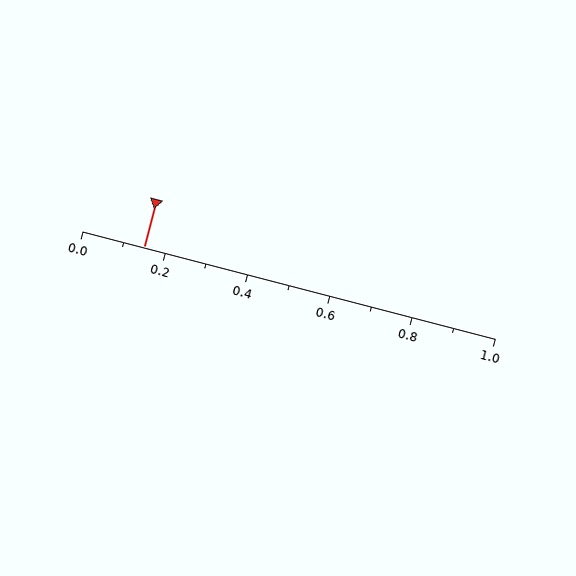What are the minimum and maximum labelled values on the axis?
The axis runs from 0.0 to 1.0.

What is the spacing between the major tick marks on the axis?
The major ticks are spaced 0.2 apart.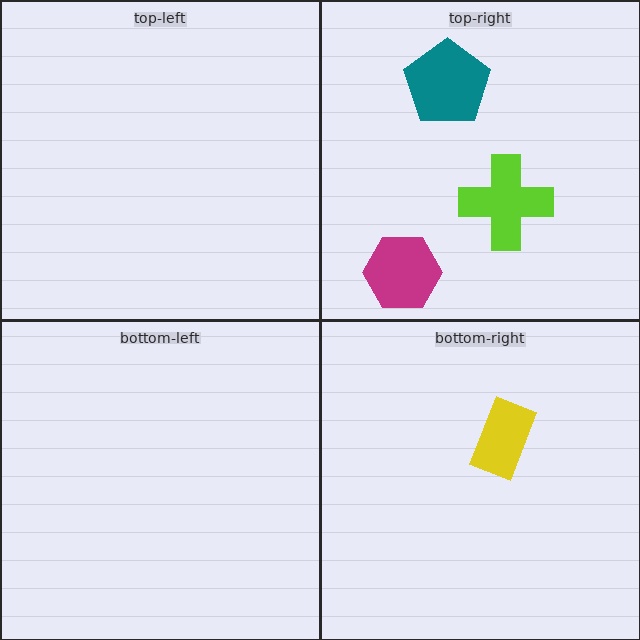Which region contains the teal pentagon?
The top-right region.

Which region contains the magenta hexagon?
The top-right region.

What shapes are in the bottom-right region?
The yellow rectangle.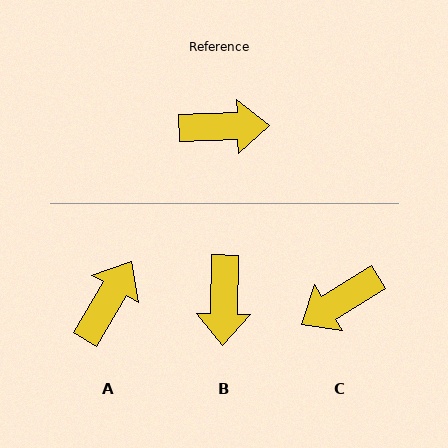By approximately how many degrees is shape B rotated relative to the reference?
Approximately 93 degrees clockwise.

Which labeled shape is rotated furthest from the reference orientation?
C, about 150 degrees away.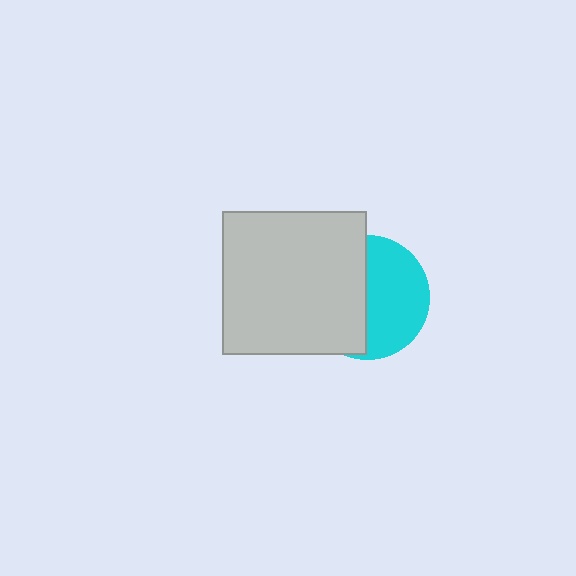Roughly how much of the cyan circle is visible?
About half of it is visible (roughly 51%).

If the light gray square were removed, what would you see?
You would see the complete cyan circle.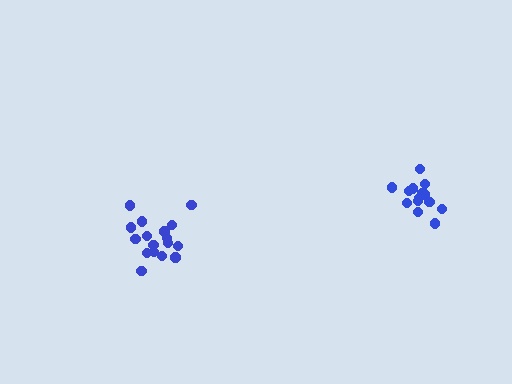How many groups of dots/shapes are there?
There are 2 groups.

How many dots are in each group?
Group 1: 15 dots, Group 2: 18 dots (33 total).